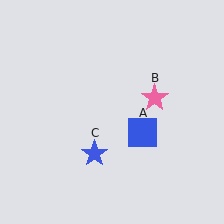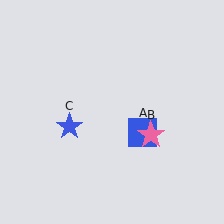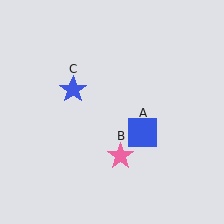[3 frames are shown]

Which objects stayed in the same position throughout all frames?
Blue square (object A) remained stationary.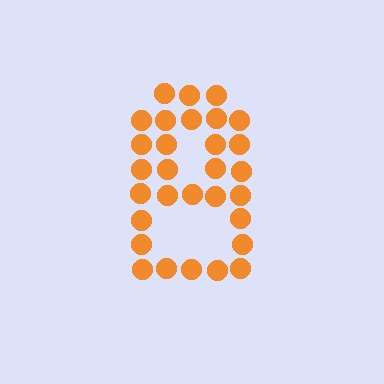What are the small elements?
The small elements are circles.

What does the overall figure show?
The overall figure shows the digit 8.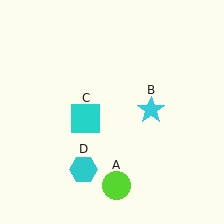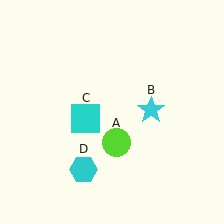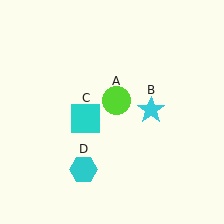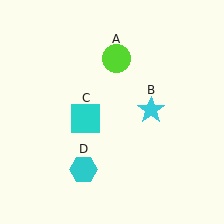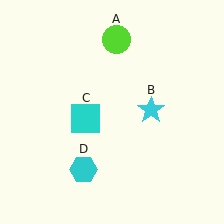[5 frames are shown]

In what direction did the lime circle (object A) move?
The lime circle (object A) moved up.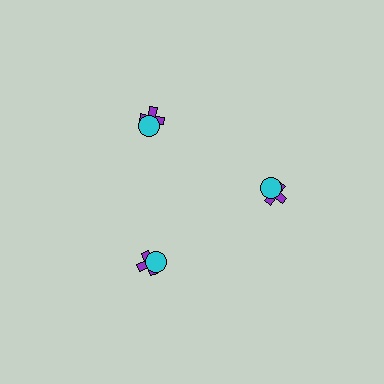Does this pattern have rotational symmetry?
Yes, this pattern has 3-fold rotational symmetry. It looks the same after rotating 120 degrees around the center.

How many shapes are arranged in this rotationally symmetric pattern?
There are 6 shapes, arranged in 3 groups of 2.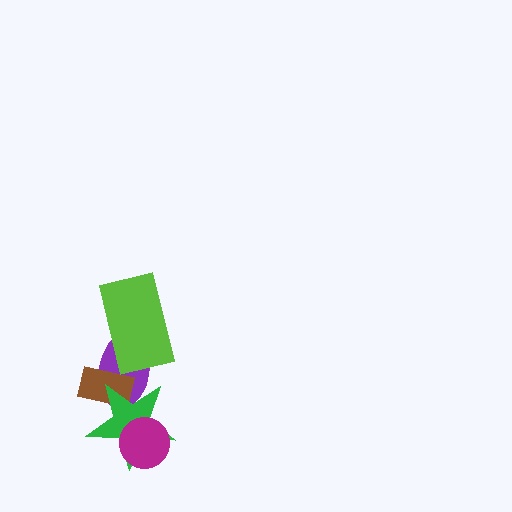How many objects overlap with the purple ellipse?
3 objects overlap with the purple ellipse.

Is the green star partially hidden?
Yes, it is partially covered by another shape.